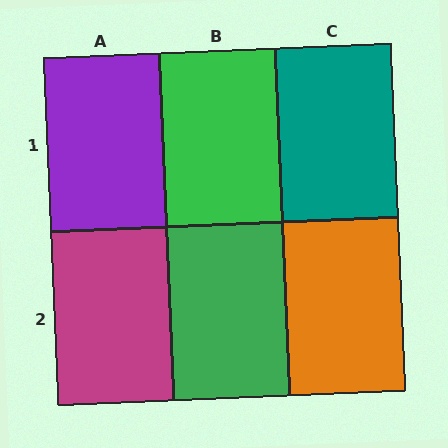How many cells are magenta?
1 cell is magenta.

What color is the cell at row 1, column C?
Teal.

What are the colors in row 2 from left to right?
Magenta, green, orange.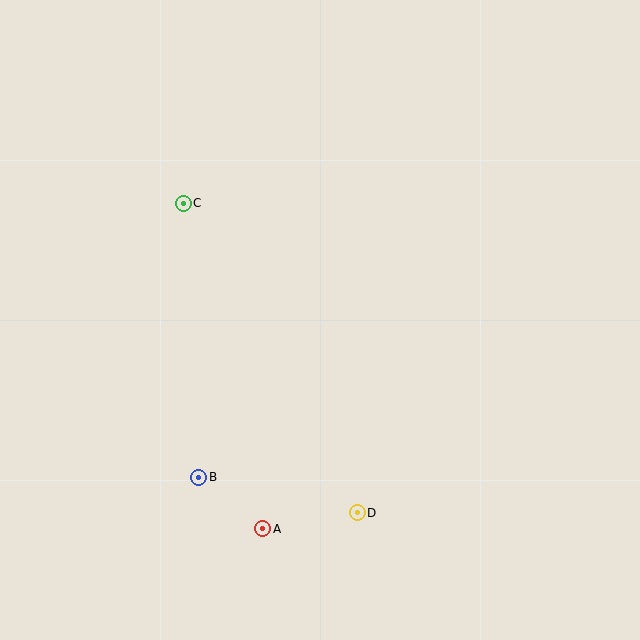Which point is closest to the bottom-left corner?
Point B is closest to the bottom-left corner.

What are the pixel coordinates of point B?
Point B is at (199, 477).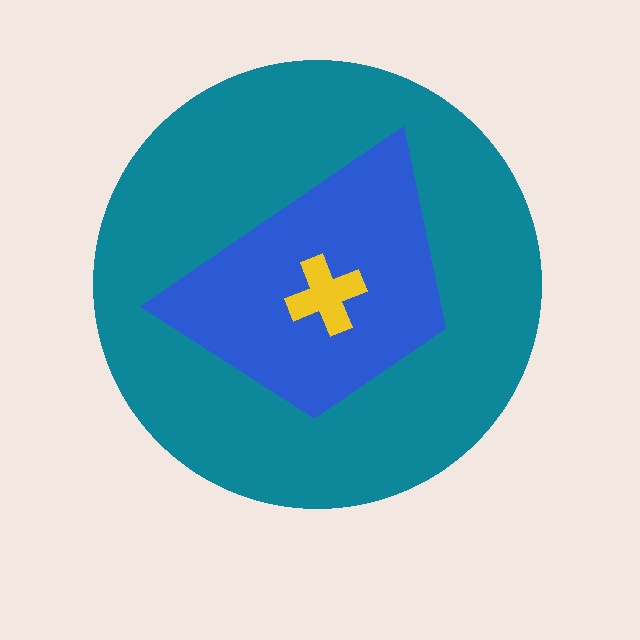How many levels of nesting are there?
3.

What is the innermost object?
The yellow cross.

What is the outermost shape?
The teal circle.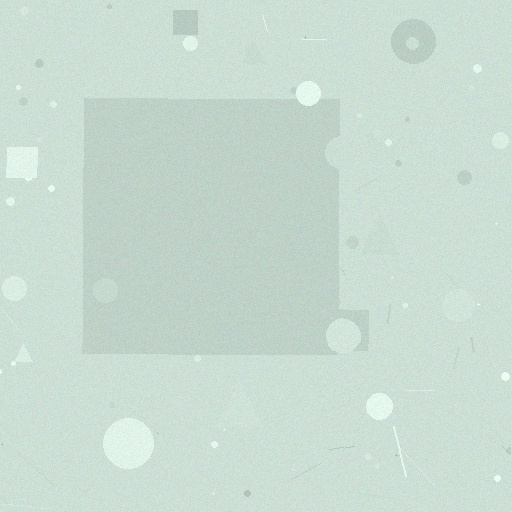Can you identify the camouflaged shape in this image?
The camouflaged shape is a square.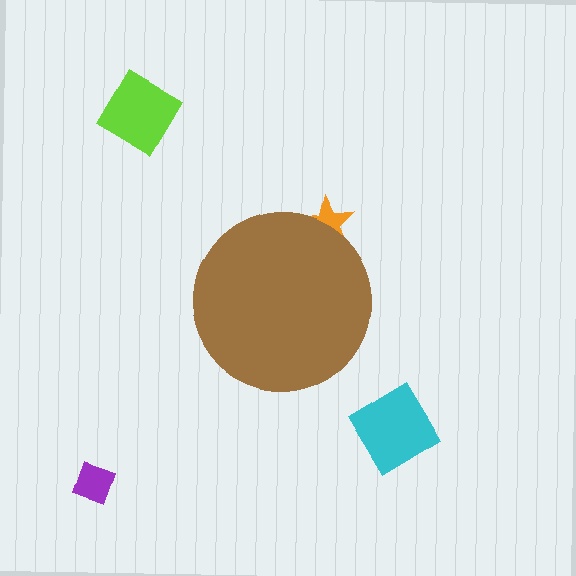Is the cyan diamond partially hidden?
No, the cyan diamond is fully visible.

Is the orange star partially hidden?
Yes, the orange star is partially hidden behind the brown circle.